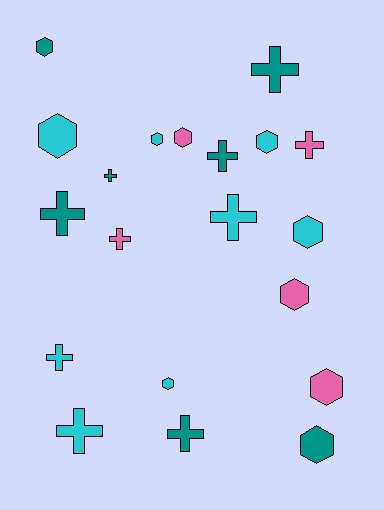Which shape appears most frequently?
Cross, with 10 objects.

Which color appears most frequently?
Cyan, with 8 objects.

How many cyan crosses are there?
There are 3 cyan crosses.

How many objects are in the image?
There are 20 objects.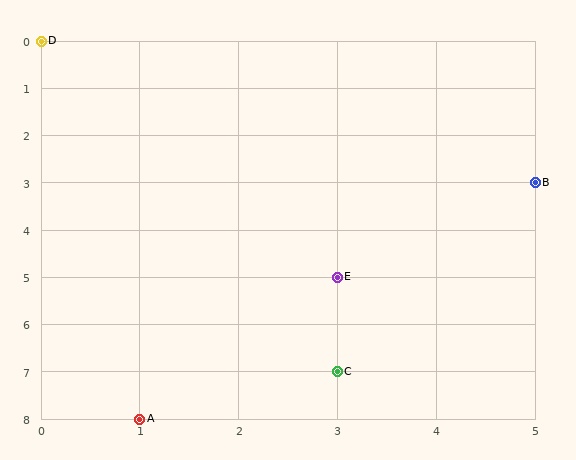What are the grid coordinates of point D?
Point D is at grid coordinates (0, 0).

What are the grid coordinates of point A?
Point A is at grid coordinates (1, 8).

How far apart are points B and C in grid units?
Points B and C are 2 columns and 4 rows apart (about 4.5 grid units diagonally).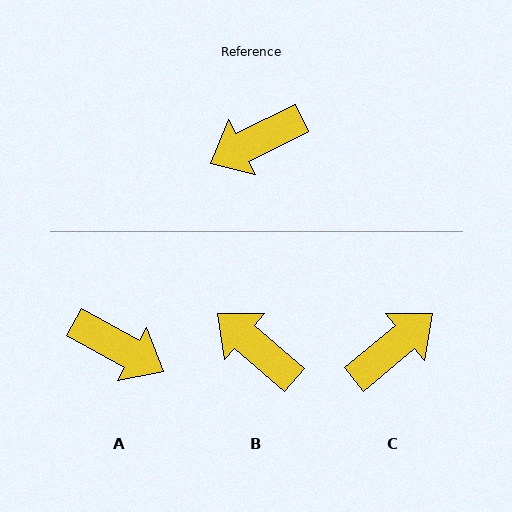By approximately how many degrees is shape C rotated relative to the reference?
Approximately 166 degrees clockwise.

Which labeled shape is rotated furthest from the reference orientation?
C, about 166 degrees away.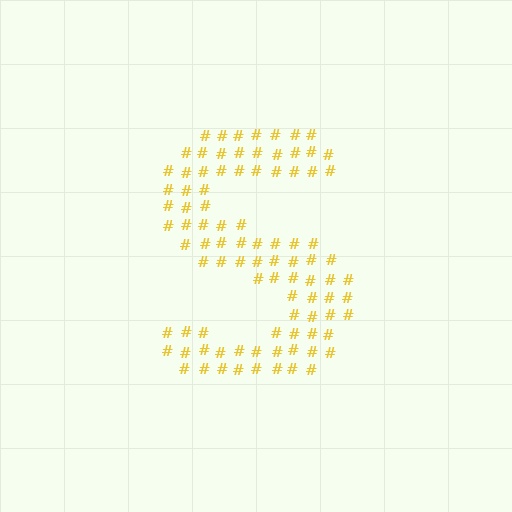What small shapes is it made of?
It is made of small hash symbols.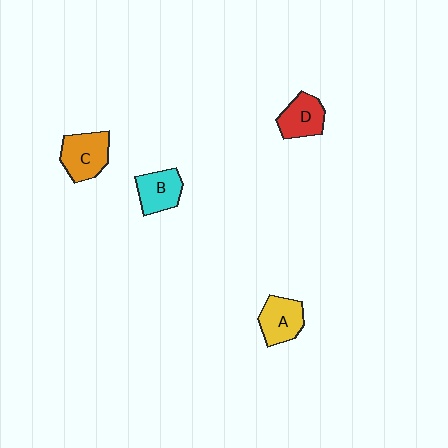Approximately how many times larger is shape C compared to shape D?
Approximately 1.2 times.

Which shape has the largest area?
Shape C (orange).